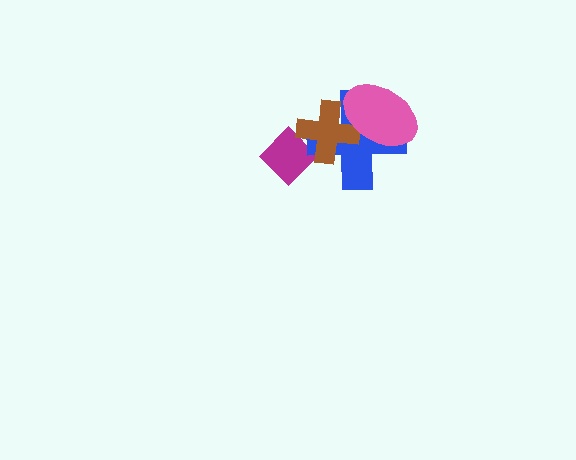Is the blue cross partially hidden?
Yes, it is partially covered by another shape.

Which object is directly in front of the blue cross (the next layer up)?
The brown cross is directly in front of the blue cross.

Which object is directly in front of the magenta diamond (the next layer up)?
The blue cross is directly in front of the magenta diamond.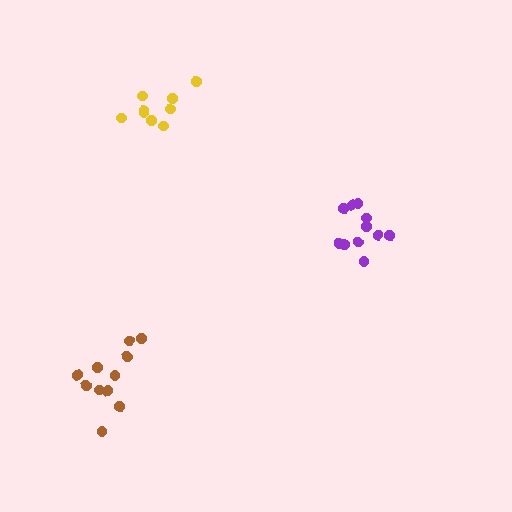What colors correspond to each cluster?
The clusters are colored: purple, brown, yellow.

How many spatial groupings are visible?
There are 3 spatial groupings.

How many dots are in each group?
Group 1: 11 dots, Group 2: 11 dots, Group 3: 9 dots (31 total).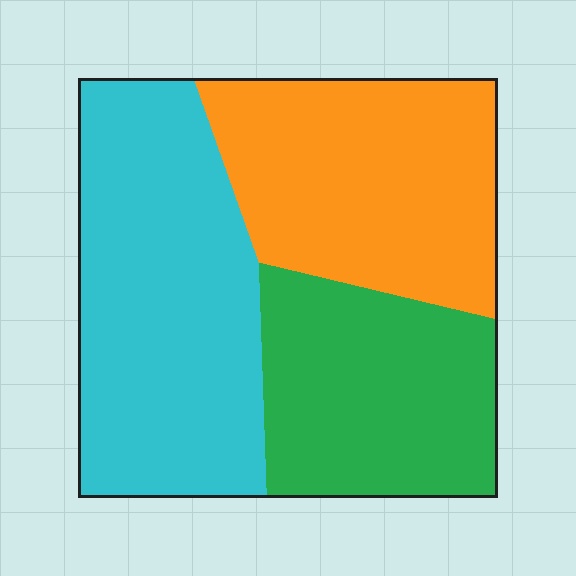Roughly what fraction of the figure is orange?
Orange covers 32% of the figure.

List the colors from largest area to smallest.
From largest to smallest: cyan, orange, green.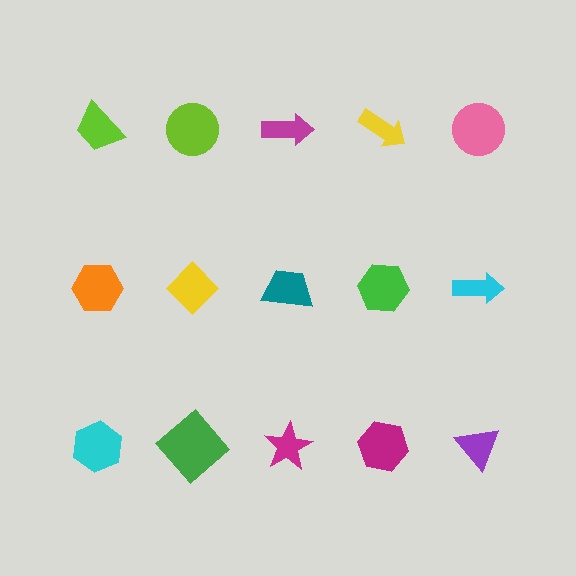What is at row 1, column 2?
A lime circle.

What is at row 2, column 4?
A green hexagon.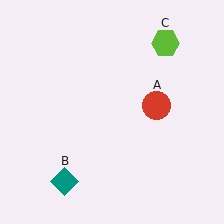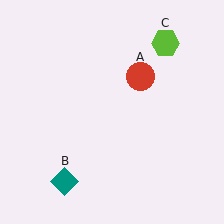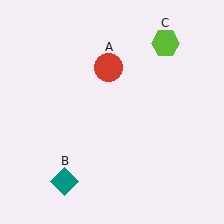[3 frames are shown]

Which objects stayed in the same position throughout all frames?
Teal diamond (object B) and lime hexagon (object C) remained stationary.